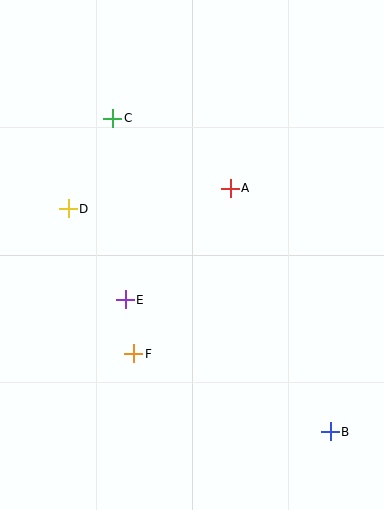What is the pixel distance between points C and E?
The distance between C and E is 182 pixels.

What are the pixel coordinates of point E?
Point E is at (125, 300).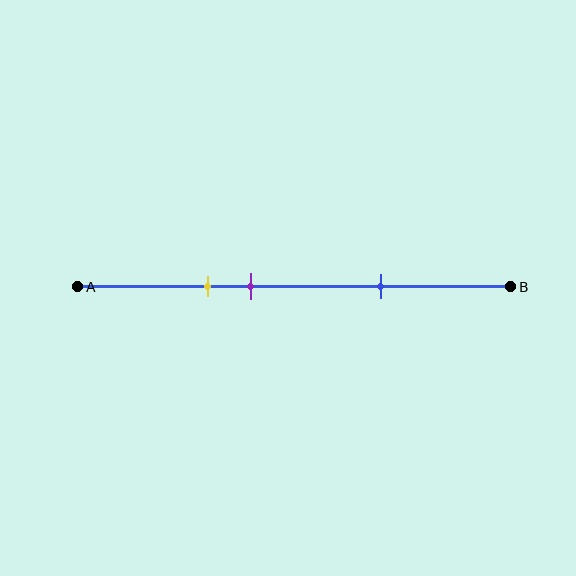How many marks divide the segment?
There are 3 marks dividing the segment.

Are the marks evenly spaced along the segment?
No, the marks are not evenly spaced.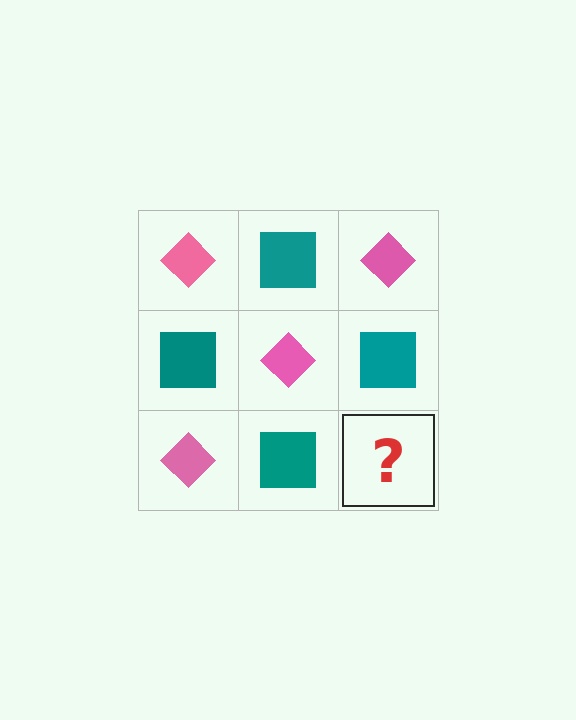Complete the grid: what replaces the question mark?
The question mark should be replaced with a pink diamond.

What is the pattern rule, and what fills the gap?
The rule is that it alternates pink diamond and teal square in a checkerboard pattern. The gap should be filled with a pink diamond.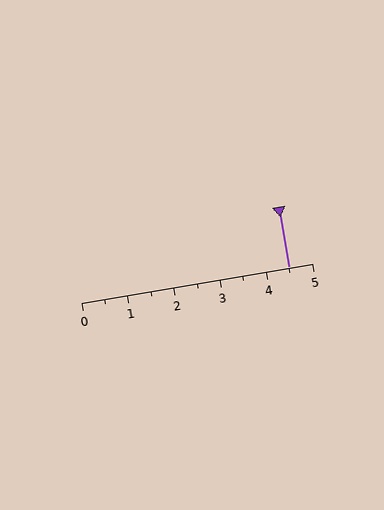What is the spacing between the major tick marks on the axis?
The major ticks are spaced 1 apart.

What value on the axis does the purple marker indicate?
The marker indicates approximately 4.5.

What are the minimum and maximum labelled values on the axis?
The axis runs from 0 to 5.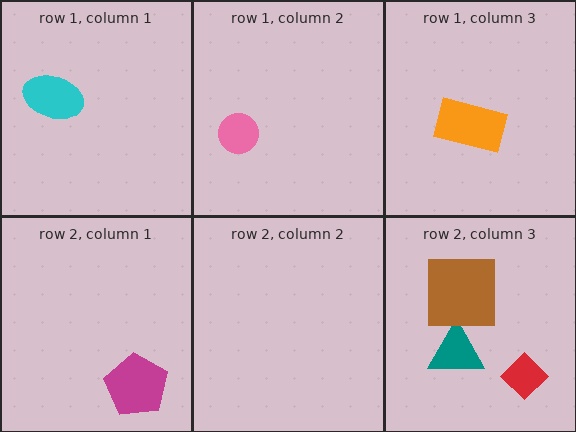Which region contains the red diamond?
The row 2, column 3 region.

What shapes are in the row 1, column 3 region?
The orange rectangle.